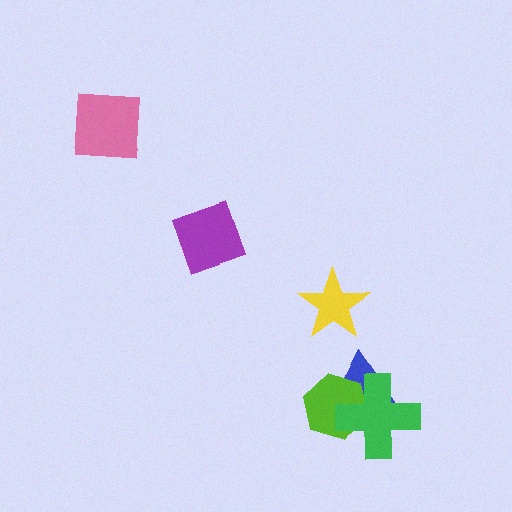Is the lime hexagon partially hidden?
Yes, it is partially covered by another shape.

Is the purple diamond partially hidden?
No, no other shape covers it.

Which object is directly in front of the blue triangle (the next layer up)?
The lime hexagon is directly in front of the blue triangle.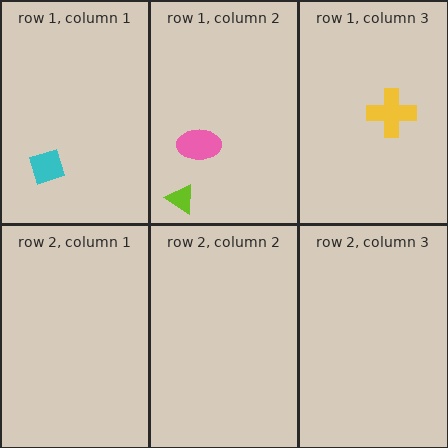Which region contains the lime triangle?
The row 1, column 2 region.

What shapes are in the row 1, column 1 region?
The cyan diamond.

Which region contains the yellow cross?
The row 1, column 3 region.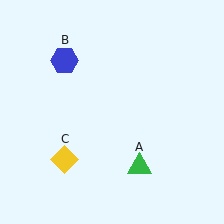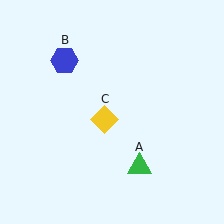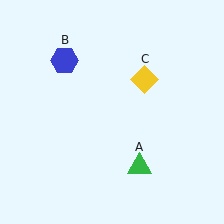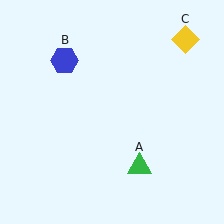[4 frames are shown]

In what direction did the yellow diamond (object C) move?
The yellow diamond (object C) moved up and to the right.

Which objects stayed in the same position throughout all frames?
Green triangle (object A) and blue hexagon (object B) remained stationary.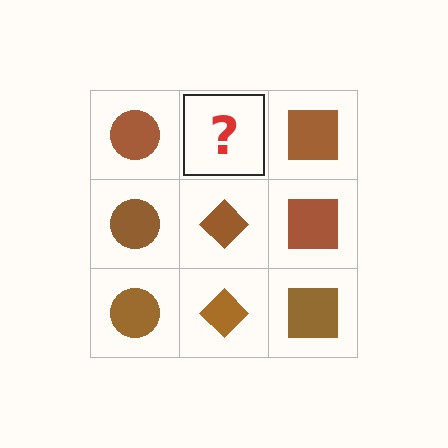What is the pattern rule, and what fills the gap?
The rule is that each column has a consistent shape. The gap should be filled with a brown diamond.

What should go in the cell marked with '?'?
The missing cell should contain a brown diamond.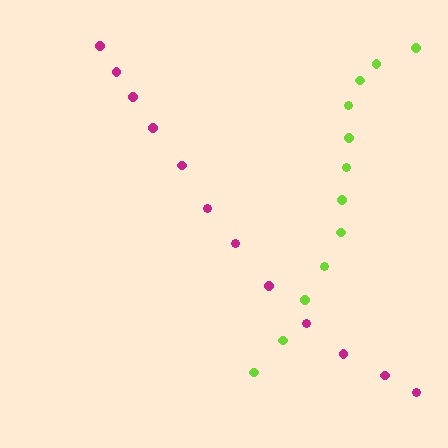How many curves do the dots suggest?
There are 2 distinct paths.